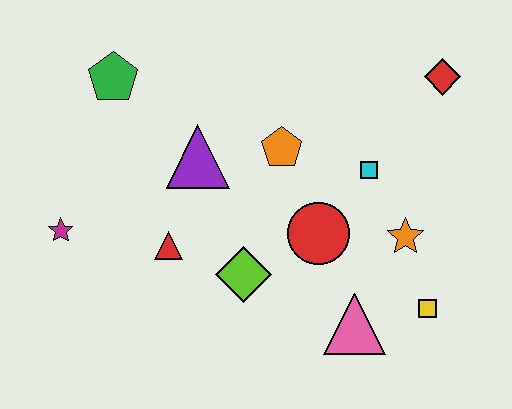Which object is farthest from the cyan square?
The magenta star is farthest from the cyan square.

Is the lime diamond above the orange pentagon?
No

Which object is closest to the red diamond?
The cyan square is closest to the red diamond.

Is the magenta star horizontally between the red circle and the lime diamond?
No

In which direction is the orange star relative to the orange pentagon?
The orange star is to the right of the orange pentagon.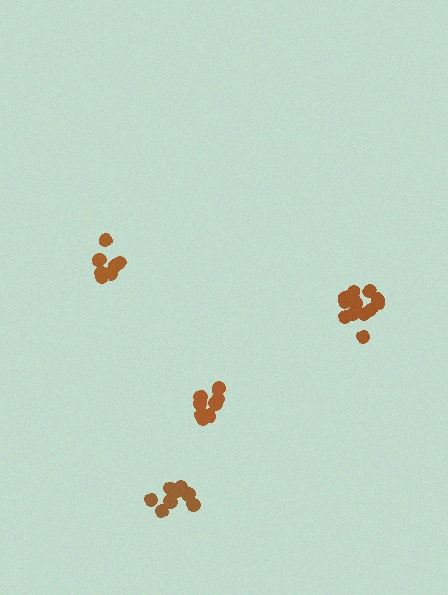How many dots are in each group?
Group 1: 8 dots, Group 2: 7 dots, Group 3: 12 dots, Group 4: 10 dots (37 total).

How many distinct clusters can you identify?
There are 4 distinct clusters.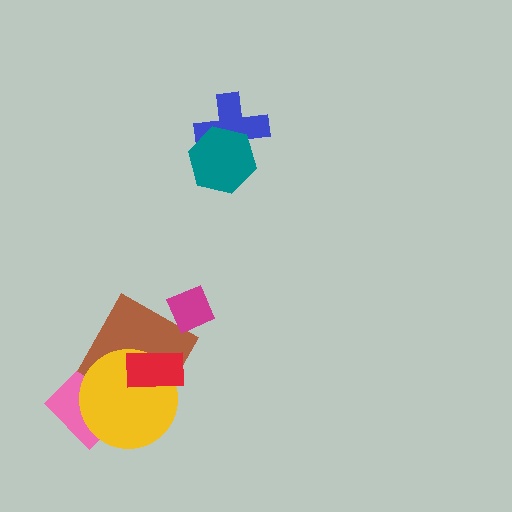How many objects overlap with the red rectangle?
2 objects overlap with the red rectangle.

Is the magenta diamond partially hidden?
No, no other shape covers it.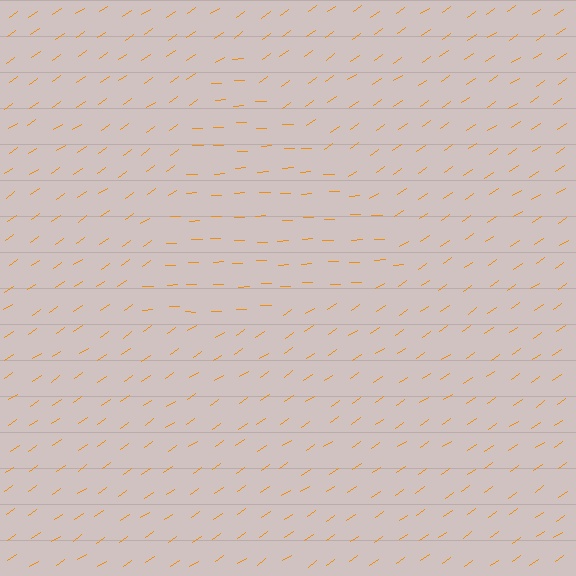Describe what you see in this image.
The image is filled with small orange line segments. A triangle region in the image has lines oriented differently from the surrounding lines, creating a visible texture boundary.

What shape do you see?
I see a triangle.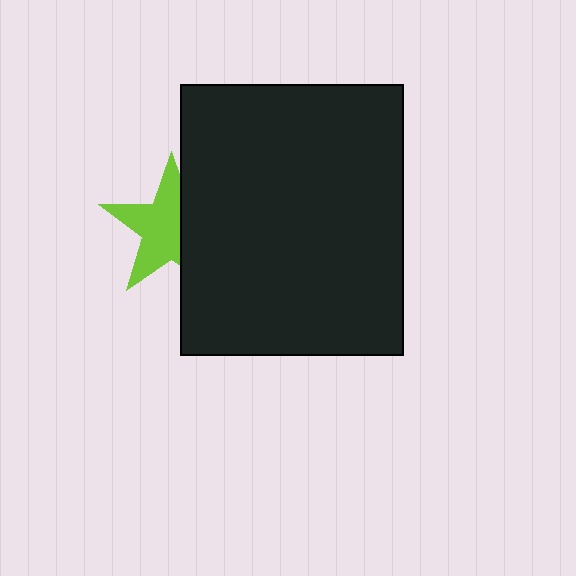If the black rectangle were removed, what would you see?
You would see the complete lime star.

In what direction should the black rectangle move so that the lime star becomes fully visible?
The black rectangle should move right. That is the shortest direction to clear the overlap and leave the lime star fully visible.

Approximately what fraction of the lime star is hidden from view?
Roughly 39% of the lime star is hidden behind the black rectangle.